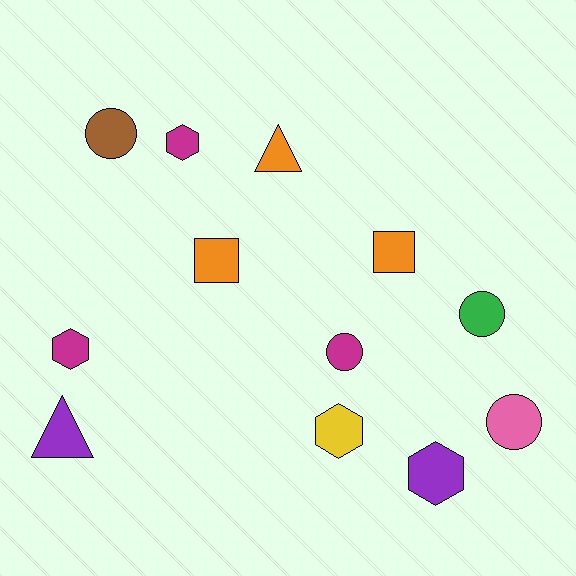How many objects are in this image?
There are 12 objects.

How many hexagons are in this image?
There are 4 hexagons.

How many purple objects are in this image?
There are 2 purple objects.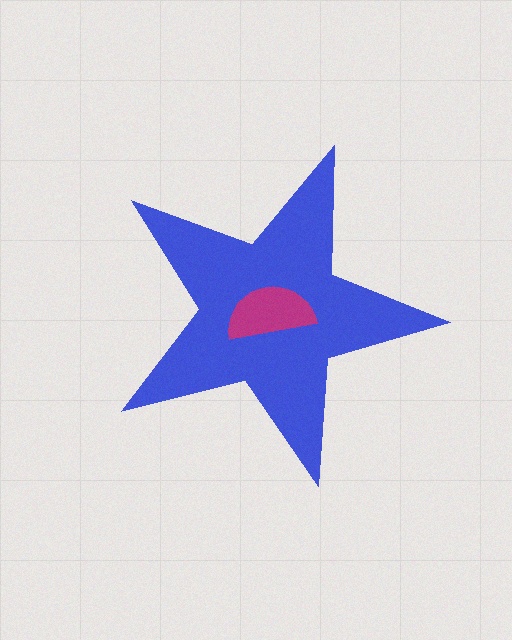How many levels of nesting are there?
2.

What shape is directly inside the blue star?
The magenta semicircle.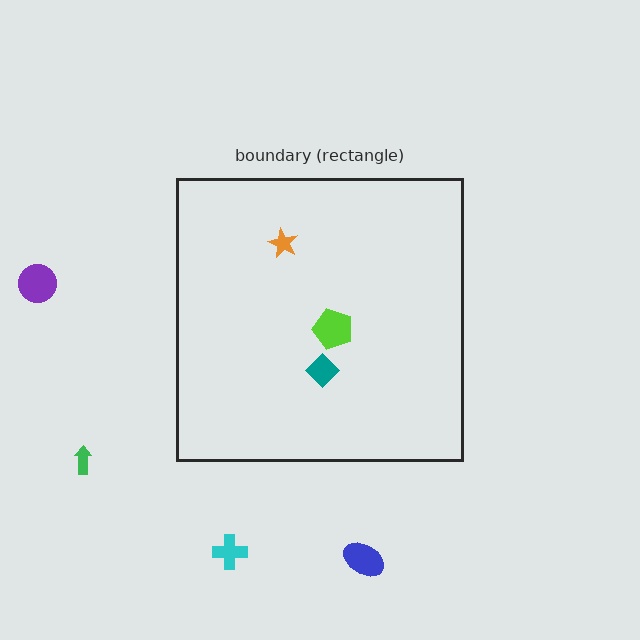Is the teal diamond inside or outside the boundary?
Inside.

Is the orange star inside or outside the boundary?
Inside.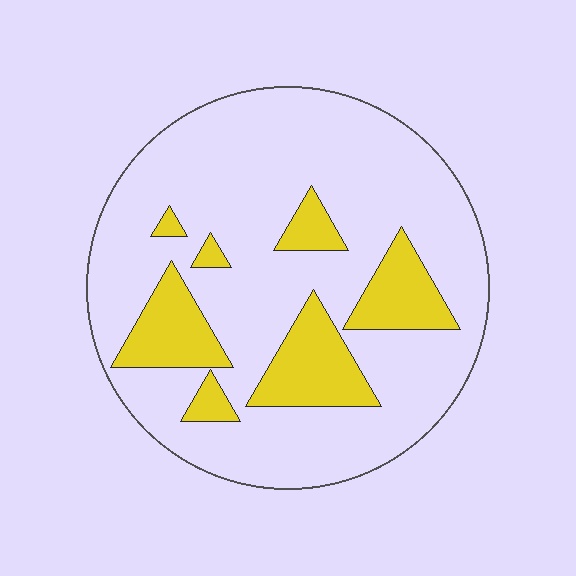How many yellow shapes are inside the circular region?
7.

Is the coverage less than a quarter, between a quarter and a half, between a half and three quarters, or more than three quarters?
Less than a quarter.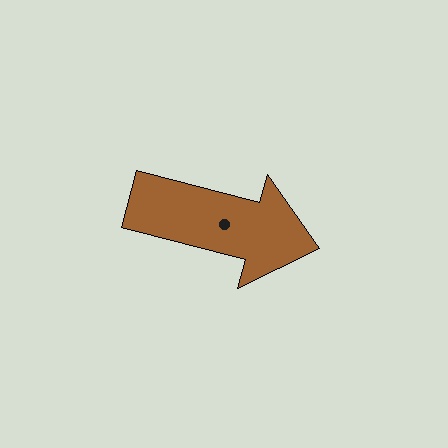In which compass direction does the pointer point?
East.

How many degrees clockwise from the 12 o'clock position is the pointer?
Approximately 104 degrees.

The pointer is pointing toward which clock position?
Roughly 3 o'clock.